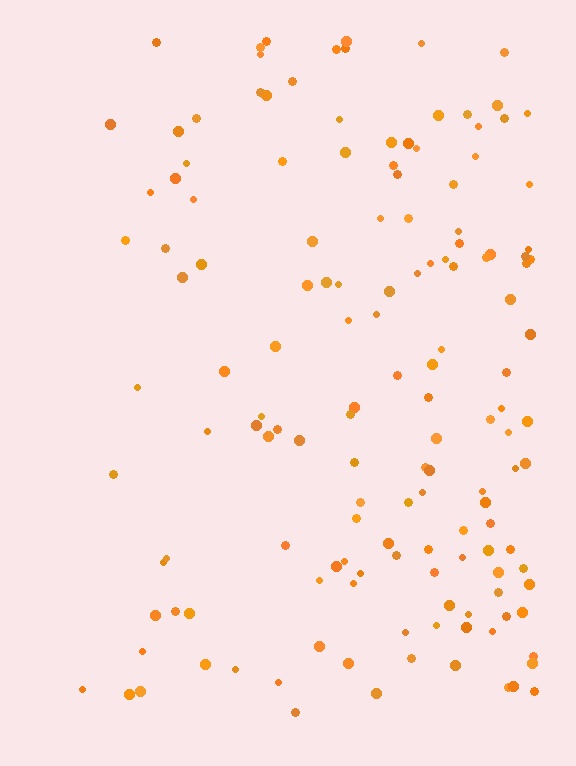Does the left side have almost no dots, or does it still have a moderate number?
Still a moderate number, just noticeably fewer than the right.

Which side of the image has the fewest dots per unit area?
The left.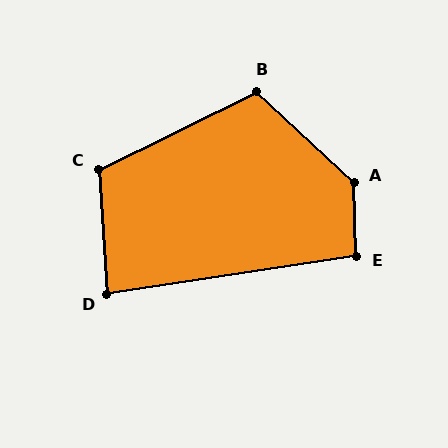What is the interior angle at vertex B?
Approximately 111 degrees (obtuse).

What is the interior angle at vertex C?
Approximately 113 degrees (obtuse).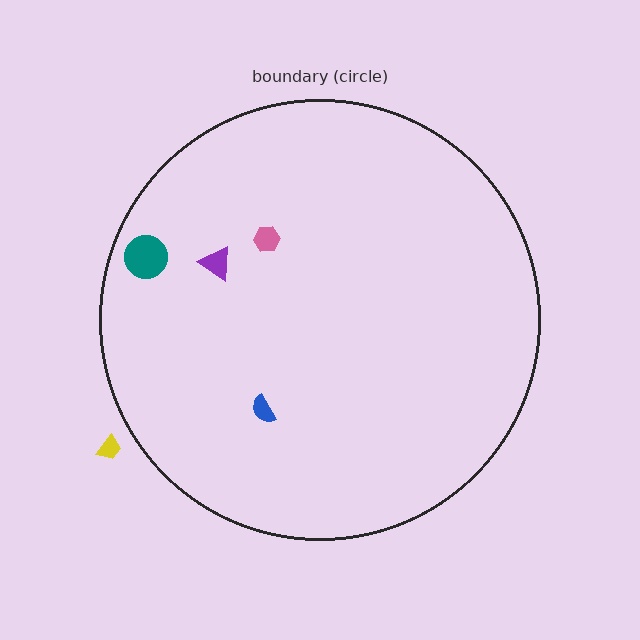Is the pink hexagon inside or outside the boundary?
Inside.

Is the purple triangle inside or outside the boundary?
Inside.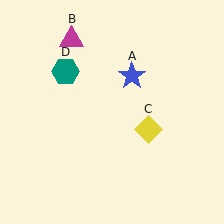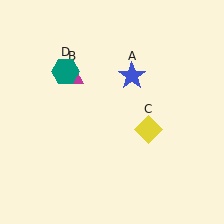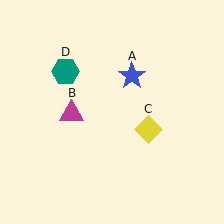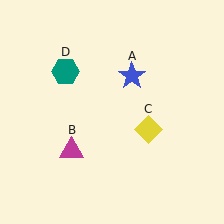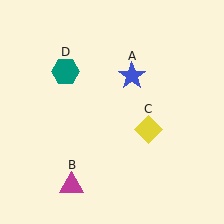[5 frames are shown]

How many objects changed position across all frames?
1 object changed position: magenta triangle (object B).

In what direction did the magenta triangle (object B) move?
The magenta triangle (object B) moved down.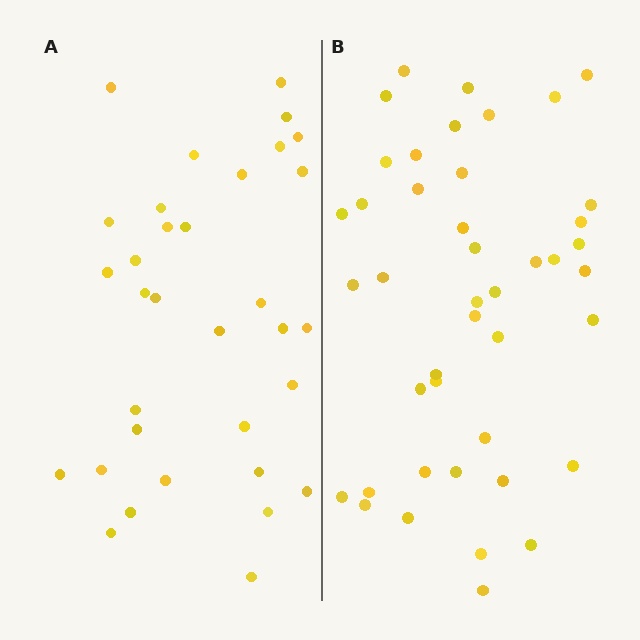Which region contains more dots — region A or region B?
Region B (the right region) has more dots.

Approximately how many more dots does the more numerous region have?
Region B has roughly 10 or so more dots than region A.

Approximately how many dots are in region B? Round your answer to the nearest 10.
About 40 dots. (The exact count is 43, which rounds to 40.)